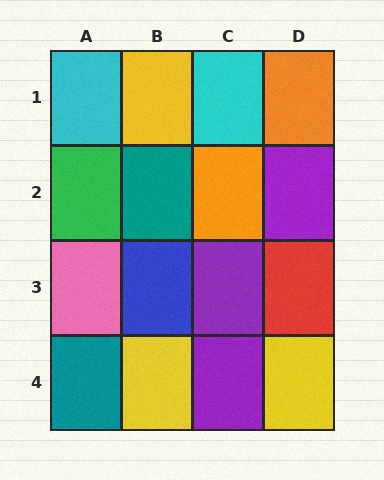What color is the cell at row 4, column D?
Yellow.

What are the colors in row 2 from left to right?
Green, teal, orange, purple.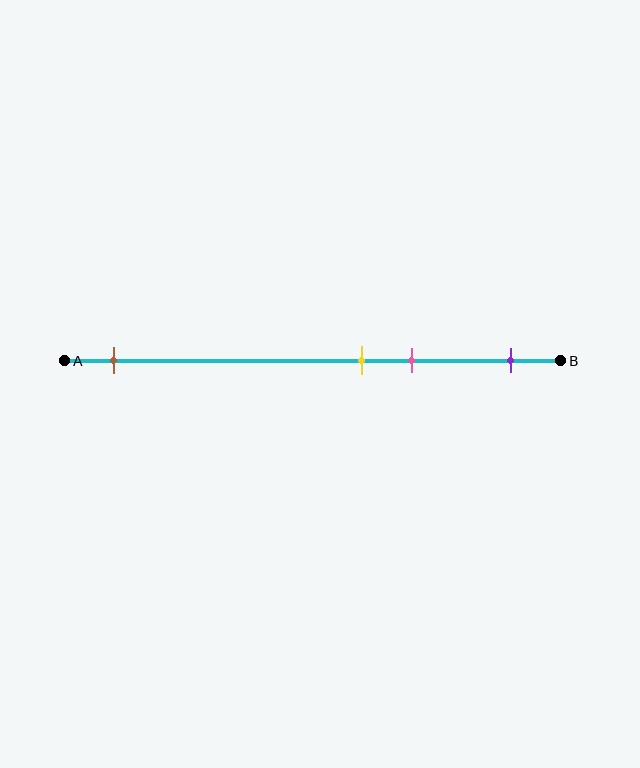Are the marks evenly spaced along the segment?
No, the marks are not evenly spaced.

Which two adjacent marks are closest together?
The yellow and pink marks are the closest adjacent pair.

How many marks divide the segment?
There are 4 marks dividing the segment.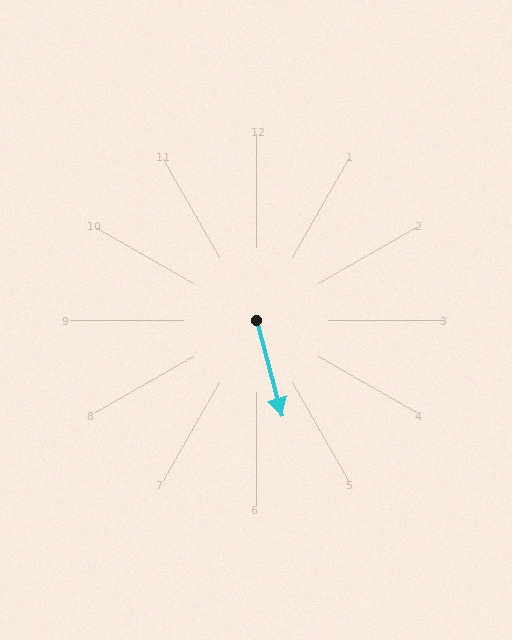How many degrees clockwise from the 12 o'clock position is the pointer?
Approximately 165 degrees.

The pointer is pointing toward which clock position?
Roughly 6 o'clock.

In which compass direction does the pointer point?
South.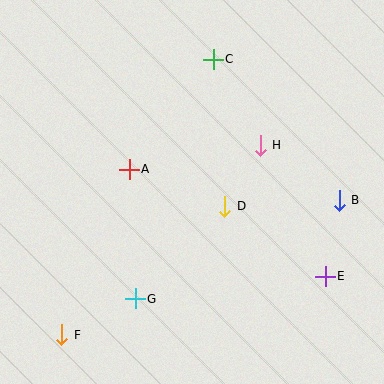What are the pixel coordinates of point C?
Point C is at (213, 59).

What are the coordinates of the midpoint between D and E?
The midpoint between D and E is at (275, 241).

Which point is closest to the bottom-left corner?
Point F is closest to the bottom-left corner.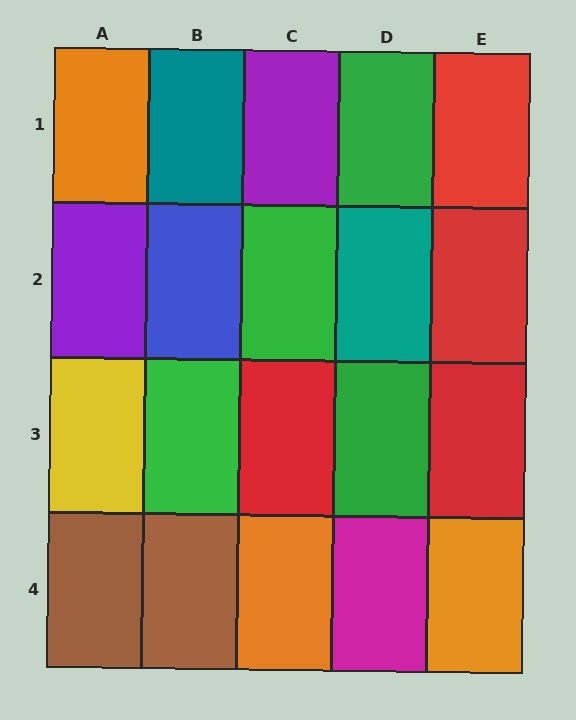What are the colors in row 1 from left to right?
Orange, teal, purple, green, red.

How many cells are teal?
2 cells are teal.